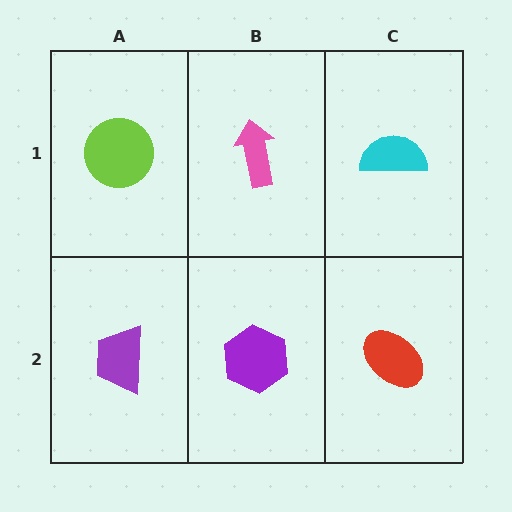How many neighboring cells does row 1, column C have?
2.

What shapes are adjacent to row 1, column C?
A red ellipse (row 2, column C), a pink arrow (row 1, column B).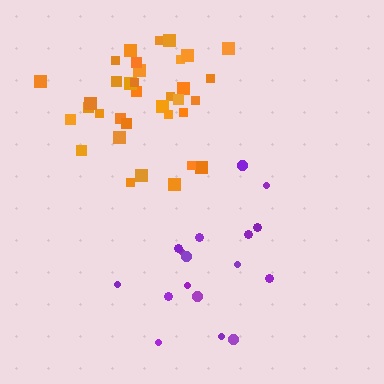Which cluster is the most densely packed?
Orange.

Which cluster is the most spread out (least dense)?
Purple.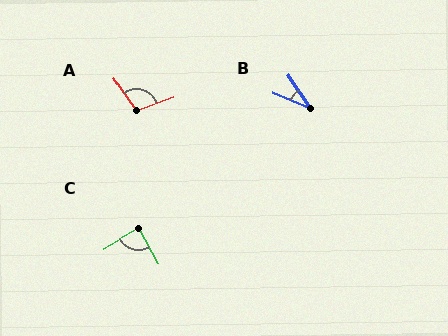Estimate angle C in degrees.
Approximately 88 degrees.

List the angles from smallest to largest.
B (33°), C (88°), A (105°).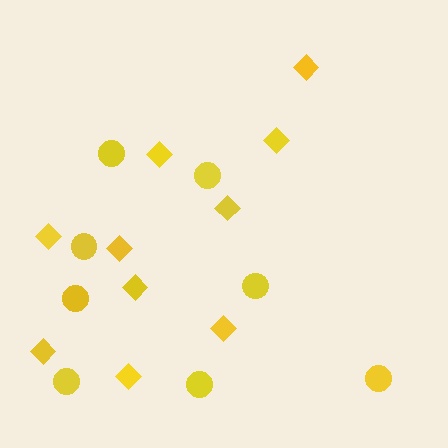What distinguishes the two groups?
There are 2 groups: one group of diamonds (10) and one group of circles (8).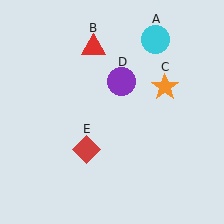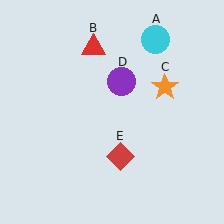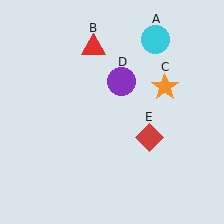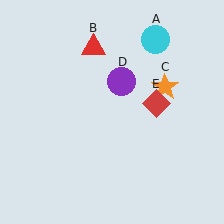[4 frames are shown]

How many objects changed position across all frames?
1 object changed position: red diamond (object E).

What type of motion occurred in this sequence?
The red diamond (object E) rotated counterclockwise around the center of the scene.